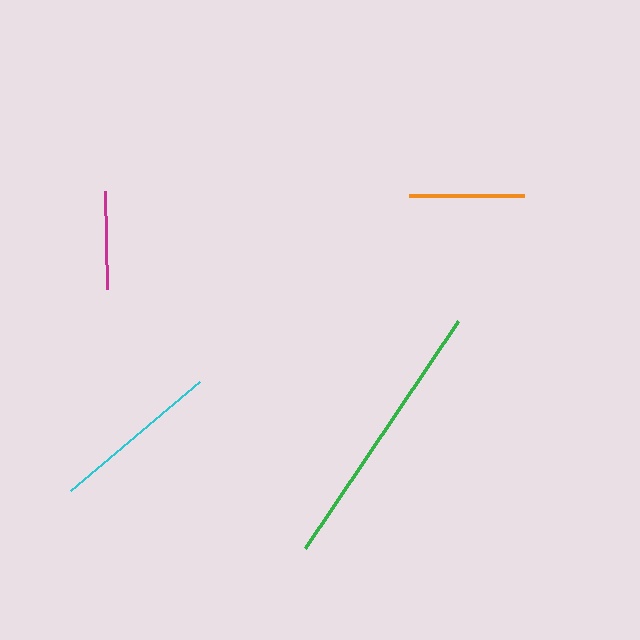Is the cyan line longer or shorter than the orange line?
The cyan line is longer than the orange line.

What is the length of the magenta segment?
The magenta segment is approximately 98 pixels long.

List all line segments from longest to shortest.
From longest to shortest: green, cyan, orange, magenta.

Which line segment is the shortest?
The magenta line is the shortest at approximately 98 pixels.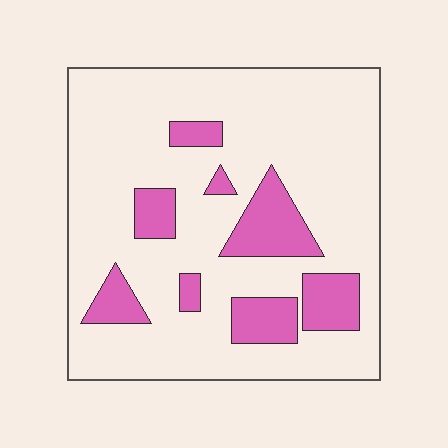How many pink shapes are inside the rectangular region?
8.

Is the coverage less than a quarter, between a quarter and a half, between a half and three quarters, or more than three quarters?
Less than a quarter.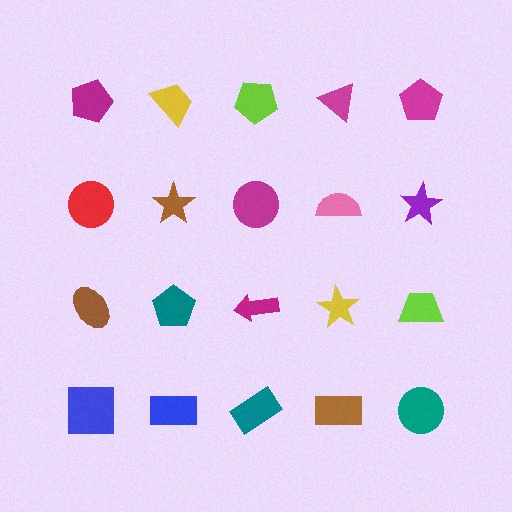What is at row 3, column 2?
A teal pentagon.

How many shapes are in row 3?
5 shapes.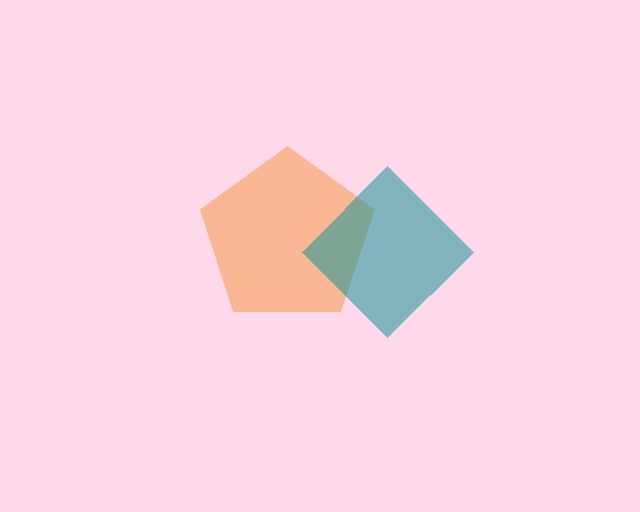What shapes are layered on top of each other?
The layered shapes are: an orange pentagon, a teal diamond.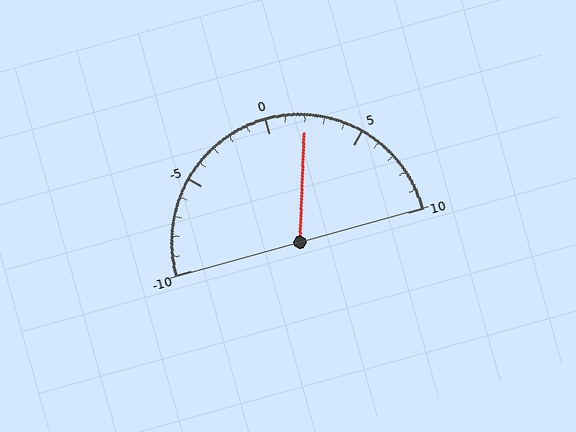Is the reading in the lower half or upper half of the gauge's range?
The reading is in the upper half of the range (-10 to 10).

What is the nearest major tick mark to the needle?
The nearest major tick mark is 0.